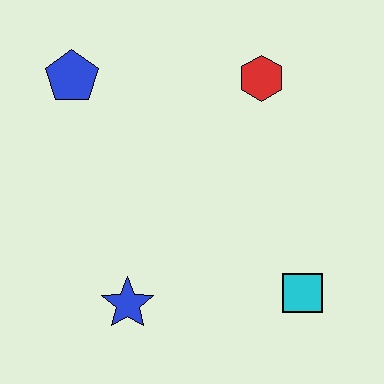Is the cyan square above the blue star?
Yes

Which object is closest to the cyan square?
The blue star is closest to the cyan square.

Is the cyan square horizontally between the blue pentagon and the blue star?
No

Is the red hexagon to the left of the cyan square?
Yes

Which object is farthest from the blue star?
The red hexagon is farthest from the blue star.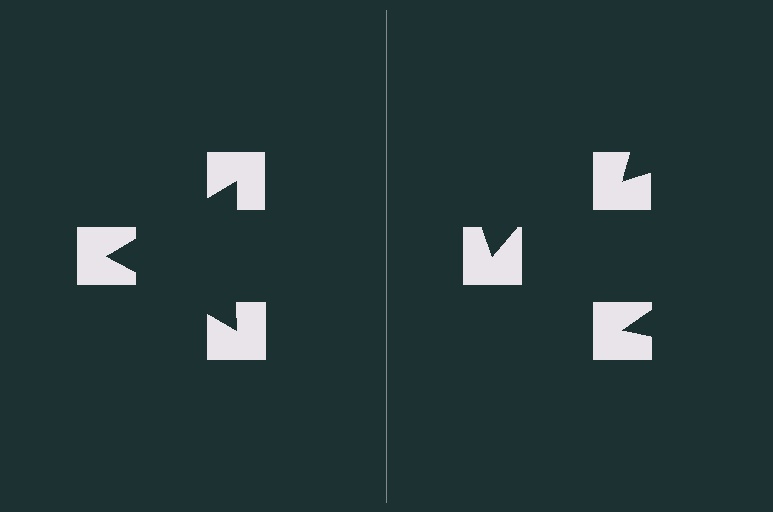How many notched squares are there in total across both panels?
6 — 3 on each side.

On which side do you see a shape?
An illusory triangle appears on the left side. On the right side the wedge cuts are rotated, so no coherent shape forms.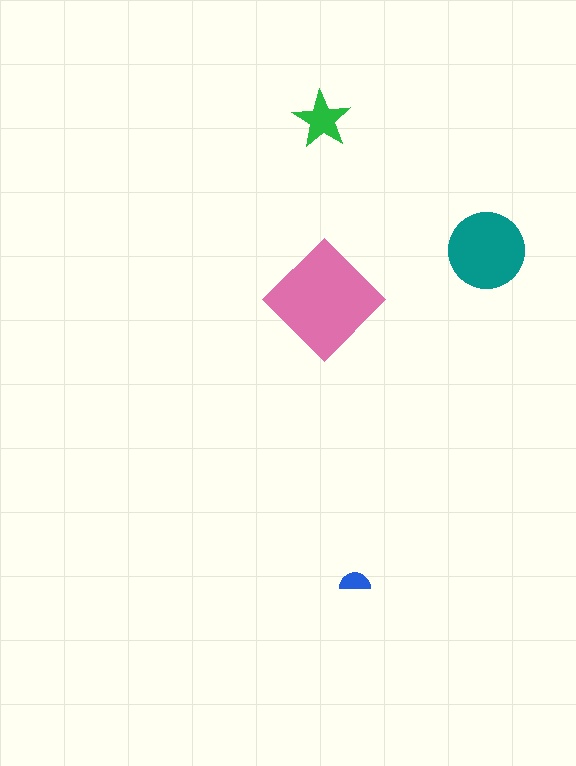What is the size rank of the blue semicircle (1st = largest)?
4th.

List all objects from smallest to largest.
The blue semicircle, the green star, the teal circle, the pink diamond.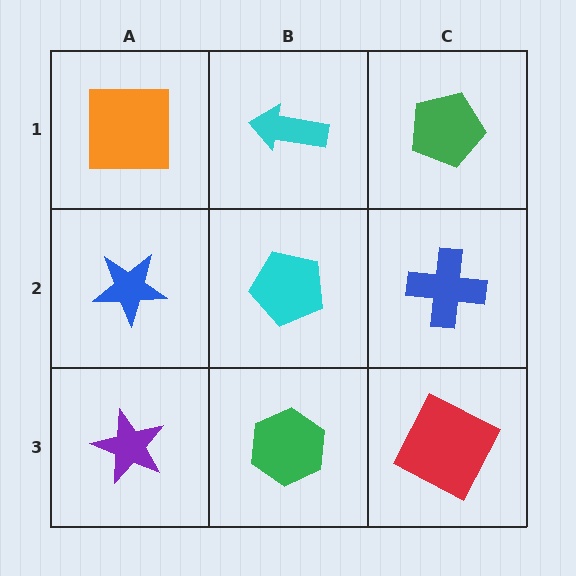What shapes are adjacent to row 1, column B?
A cyan pentagon (row 2, column B), an orange square (row 1, column A), a green pentagon (row 1, column C).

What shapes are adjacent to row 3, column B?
A cyan pentagon (row 2, column B), a purple star (row 3, column A), a red square (row 3, column C).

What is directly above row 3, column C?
A blue cross.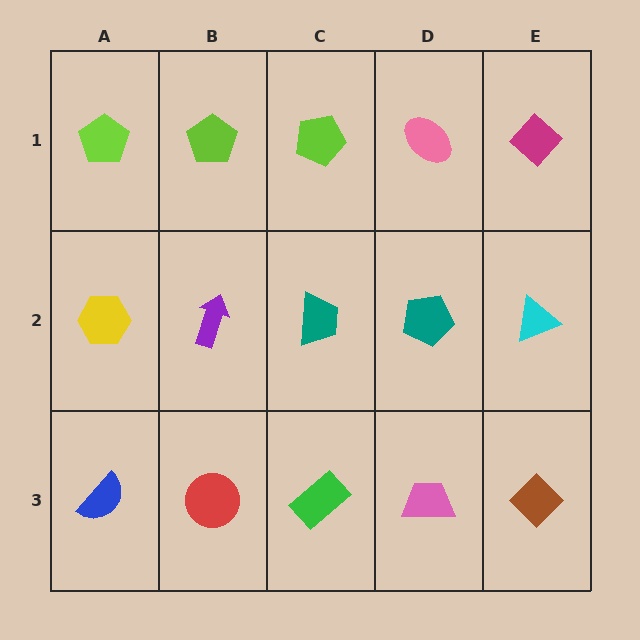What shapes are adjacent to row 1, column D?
A teal pentagon (row 2, column D), a lime pentagon (row 1, column C), a magenta diamond (row 1, column E).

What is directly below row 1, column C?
A teal trapezoid.